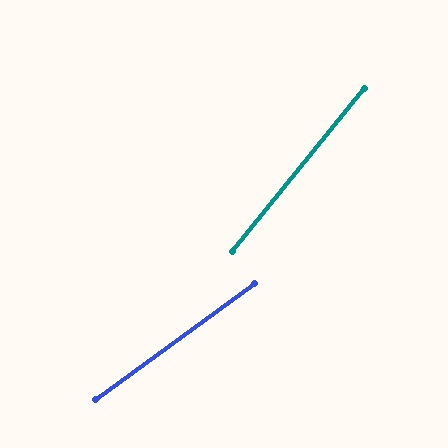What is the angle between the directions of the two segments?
Approximately 15 degrees.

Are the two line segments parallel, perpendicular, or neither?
Neither parallel nor perpendicular — they differ by about 15°.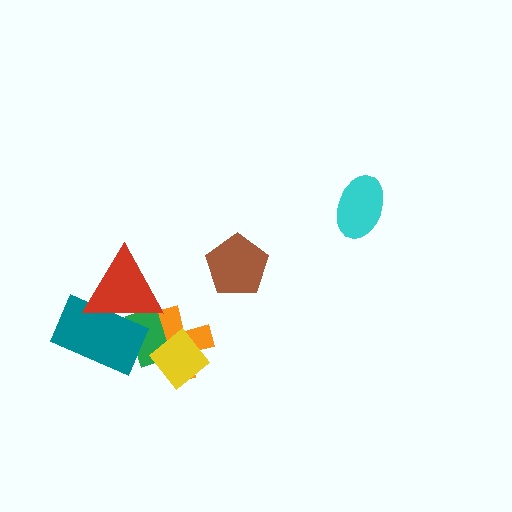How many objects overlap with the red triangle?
2 objects overlap with the red triangle.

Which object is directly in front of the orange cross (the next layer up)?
The green rectangle is directly in front of the orange cross.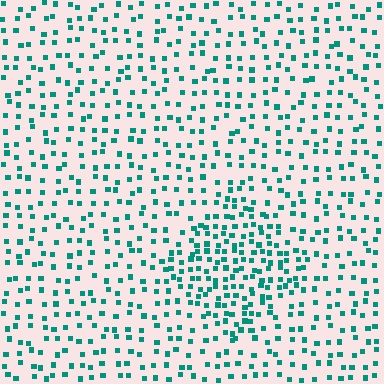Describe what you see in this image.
The image contains small teal elements arranged at two different densities. A diamond-shaped region is visible where the elements are more densely packed than the surrounding area.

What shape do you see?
I see a diamond.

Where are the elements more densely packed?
The elements are more densely packed inside the diamond boundary.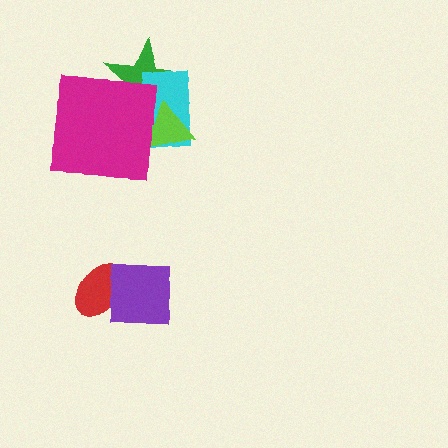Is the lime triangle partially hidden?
Yes, it is partially covered by another shape.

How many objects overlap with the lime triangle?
3 objects overlap with the lime triangle.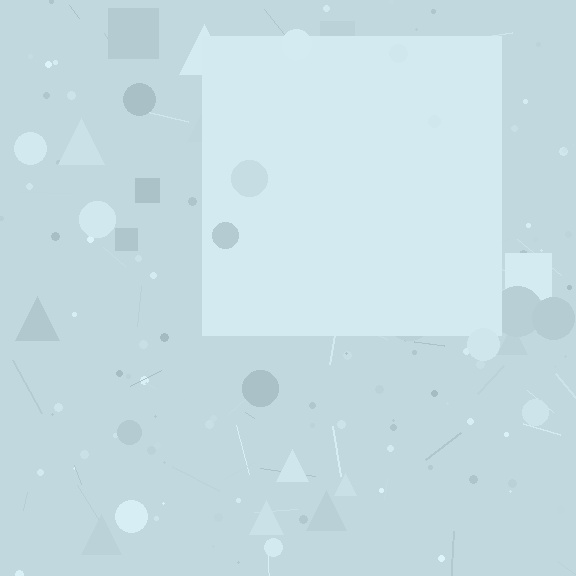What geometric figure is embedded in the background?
A square is embedded in the background.